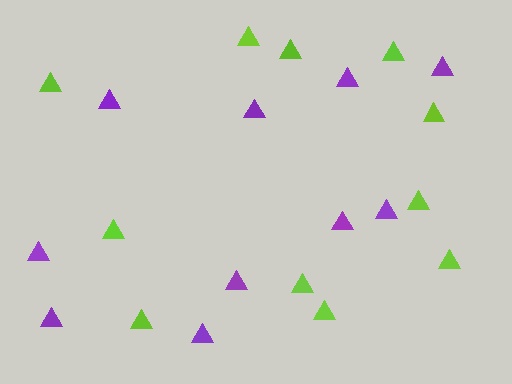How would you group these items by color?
There are 2 groups: one group of purple triangles (10) and one group of lime triangles (11).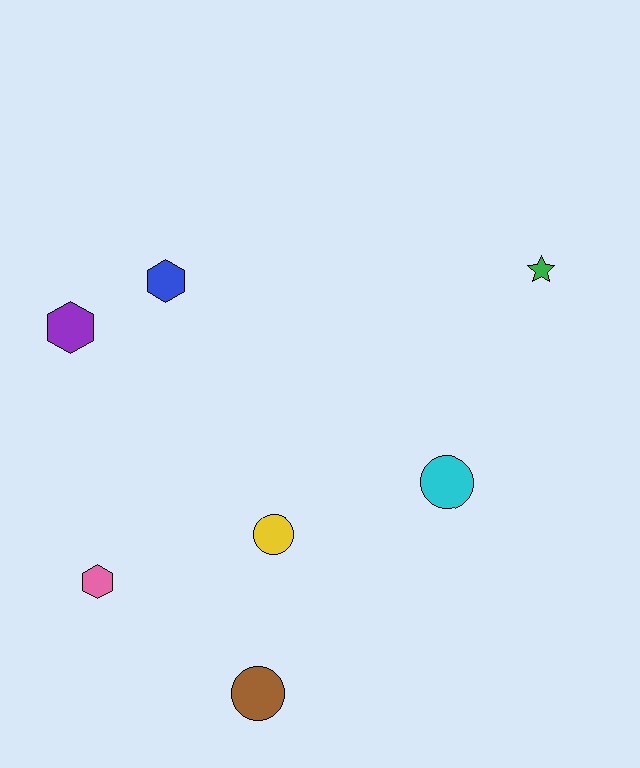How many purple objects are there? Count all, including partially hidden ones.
There is 1 purple object.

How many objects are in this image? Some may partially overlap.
There are 7 objects.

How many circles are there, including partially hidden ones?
There are 3 circles.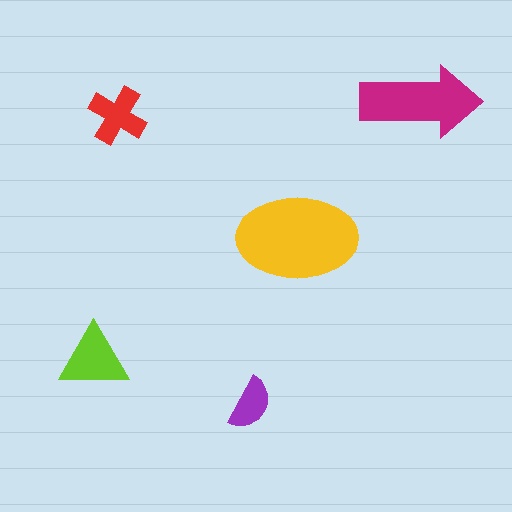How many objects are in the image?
There are 5 objects in the image.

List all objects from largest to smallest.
The yellow ellipse, the magenta arrow, the lime triangle, the red cross, the purple semicircle.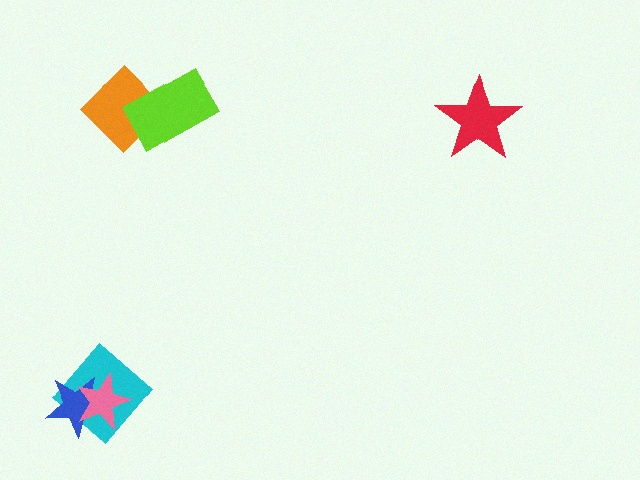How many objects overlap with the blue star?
2 objects overlap with the blue star.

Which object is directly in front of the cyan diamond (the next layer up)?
The blue star is directly in front of the cyan diamond.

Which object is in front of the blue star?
The pink star is in front of the blue star.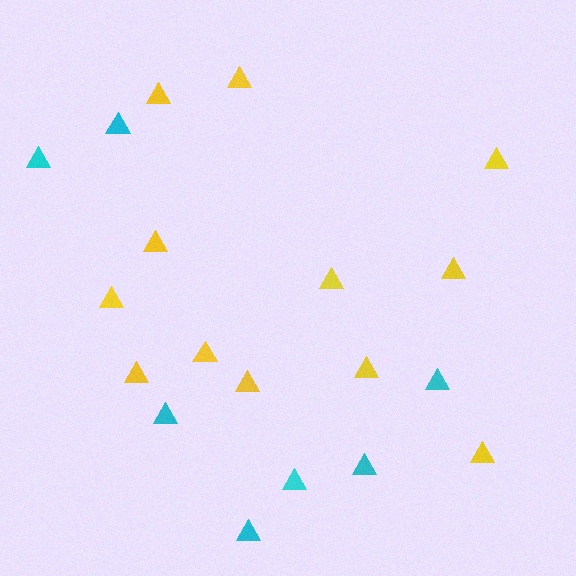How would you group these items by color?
There are 2 groups: one group of cyan triangles (7) and one group of yellow triangles (12).